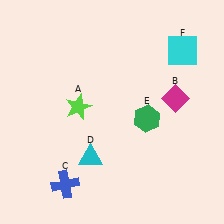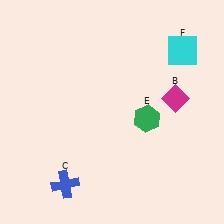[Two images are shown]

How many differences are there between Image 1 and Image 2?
There are 2 differences between the two images.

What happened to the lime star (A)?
The lime star (A) was removed in Image 2. It was in the top-left area of Image 1.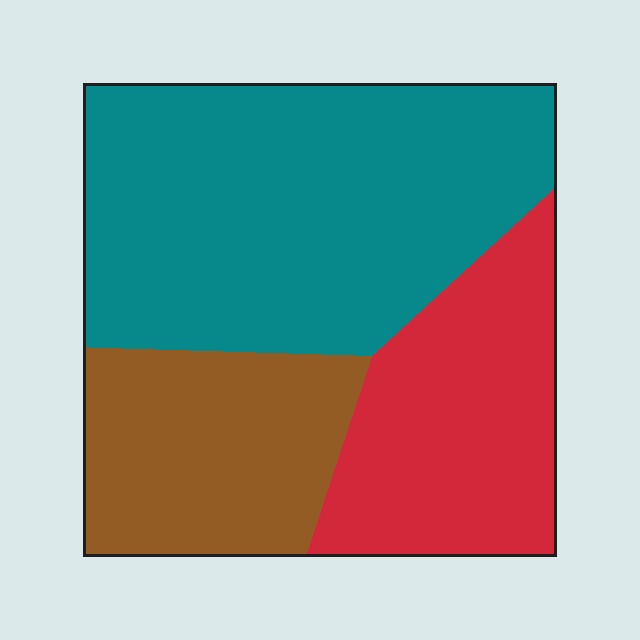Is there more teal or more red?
Teal.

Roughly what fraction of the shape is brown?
Brown covers roughly 25% of the shape.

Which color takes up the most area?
Teal, at roughly 50%.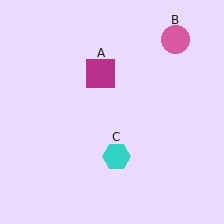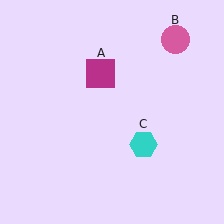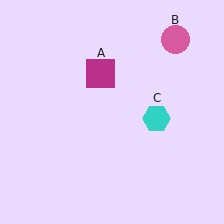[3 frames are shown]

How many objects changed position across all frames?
1 object changed position: cyan hexagon (object C).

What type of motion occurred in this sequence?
The cyan hexagon (object C) rotated counterclockwise around the center of the scene.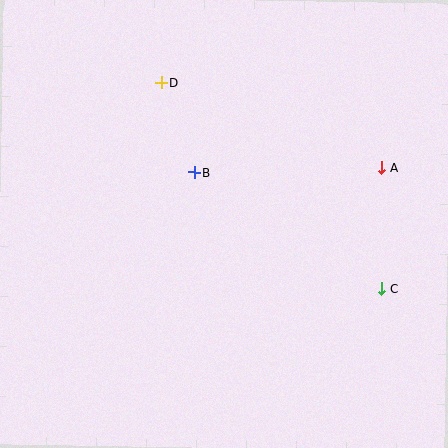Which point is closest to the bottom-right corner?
Point C is closest to the bottom-right corner.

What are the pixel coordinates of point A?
Point A is at (382, 168).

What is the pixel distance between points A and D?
The distance between A and D is 236 pixels.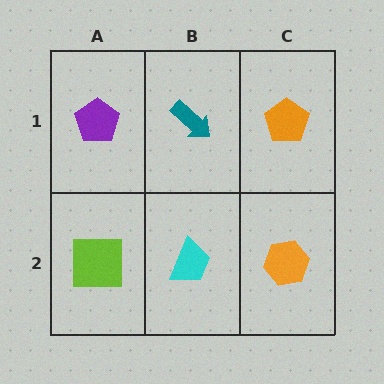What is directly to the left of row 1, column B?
A purple pentagon.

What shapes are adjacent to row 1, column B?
A cyan trapezoid (row 2, column B), a purple pentagon (row 1, column A), an orange pentagon (row 1, column C).